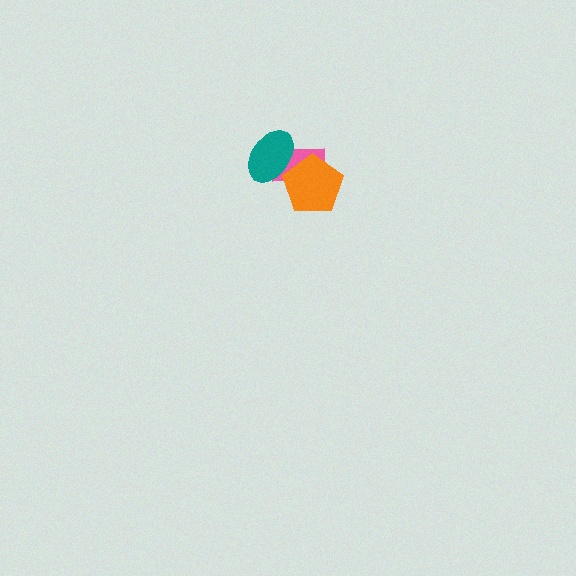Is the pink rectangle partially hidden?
Yes, it is partially covered by another shape.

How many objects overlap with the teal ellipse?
2 objects overlap with the teal ellipse.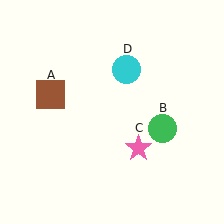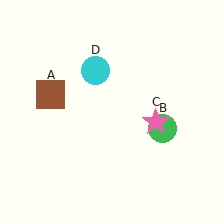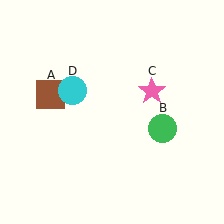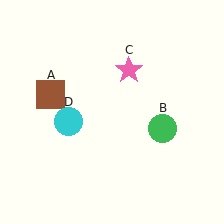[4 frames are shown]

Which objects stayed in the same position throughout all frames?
Brown square (object A) and green circle (object B) remained stationary.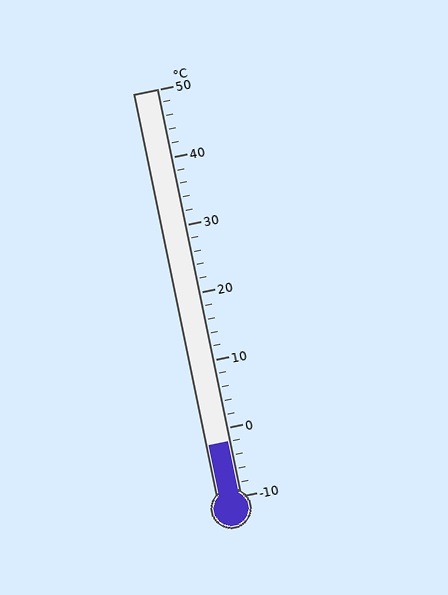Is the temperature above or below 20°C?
The temperature is below 20°C.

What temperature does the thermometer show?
The thermometer shows approximately -2°C.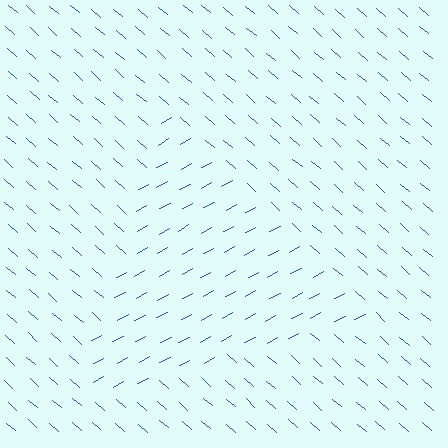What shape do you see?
I see a triangle.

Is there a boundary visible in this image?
Yes, there is a texture boundary formed by a change in line orientation.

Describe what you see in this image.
The image is filled with small blue line segments. A triangle region in the image has lines oriented differently from the surrounding lines, creating a visible texture boundary.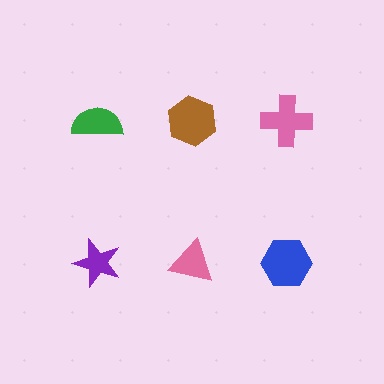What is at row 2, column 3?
A blue hexagon.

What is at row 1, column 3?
A pink cross.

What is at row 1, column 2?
A brown hexagon.